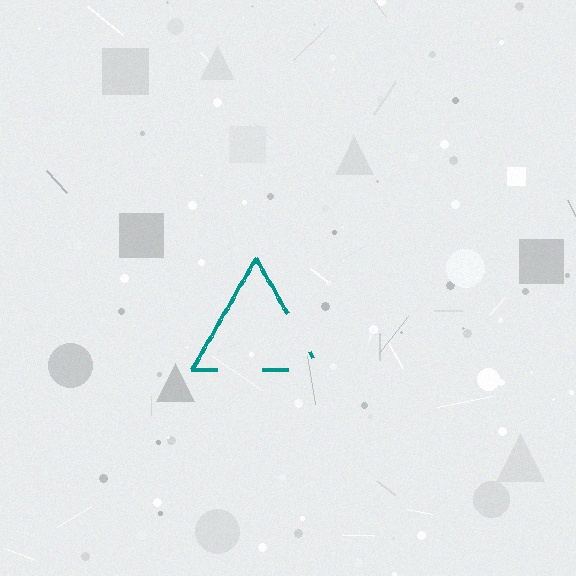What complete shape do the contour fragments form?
The contour fragments form a triangle.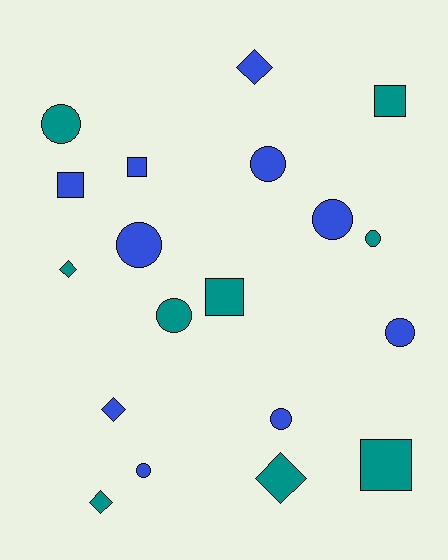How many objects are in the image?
There are 19 objects.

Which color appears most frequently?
Blue, with 10 objects.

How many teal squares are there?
There are 3 teal squares.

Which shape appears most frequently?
Circle, with 9 objects.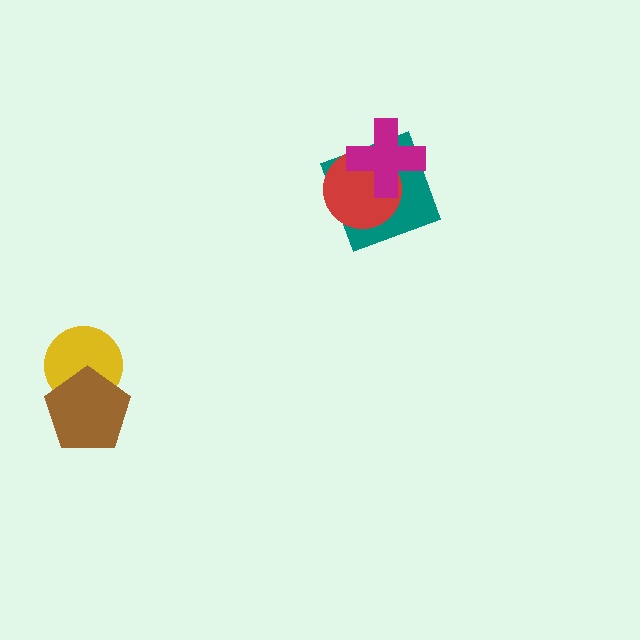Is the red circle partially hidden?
Yes, it is partially covered by another shape.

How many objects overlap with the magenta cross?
2 objects overlap with the magenta cross.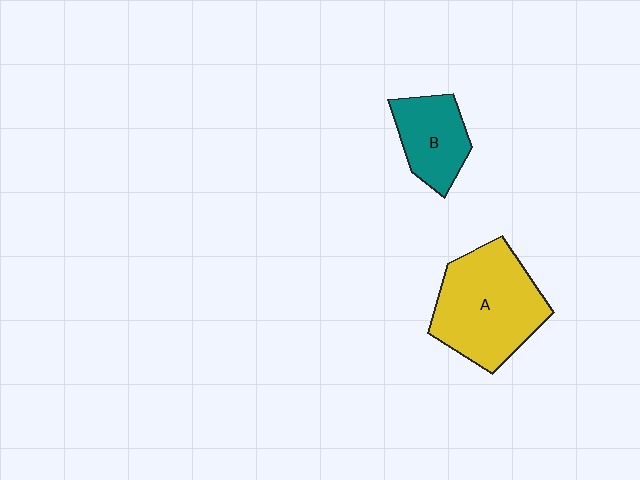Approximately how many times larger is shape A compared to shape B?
Approximately 1.9 times.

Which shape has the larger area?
Shape A (yellow).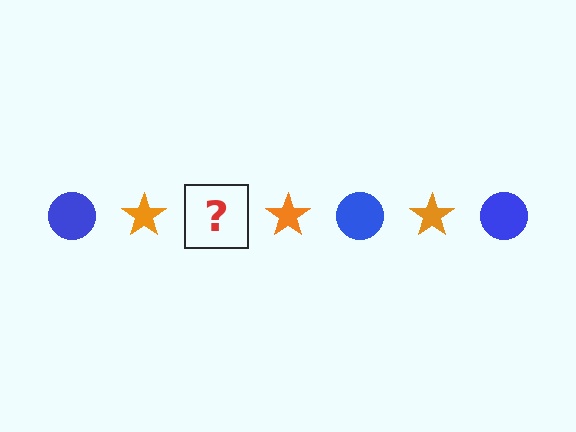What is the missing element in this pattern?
The missing element is a blue circle.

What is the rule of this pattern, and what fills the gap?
The rule is that the pattern alternates between blue circle and orange star. The gap should be filled with a blue circle.